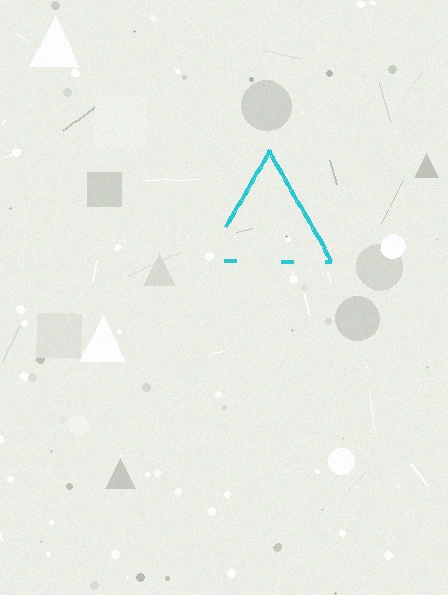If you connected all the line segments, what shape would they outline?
They would outline a triangle.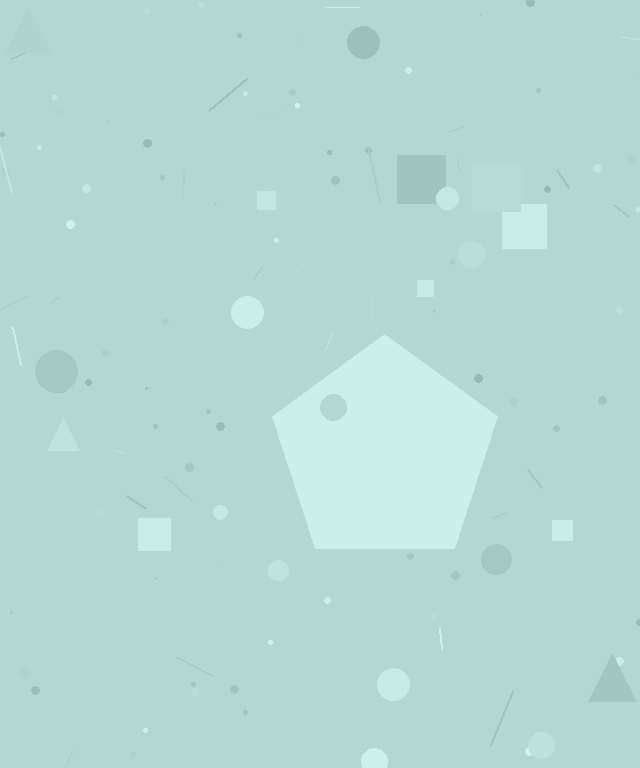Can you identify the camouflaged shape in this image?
The camouflaged shape is a pentagon.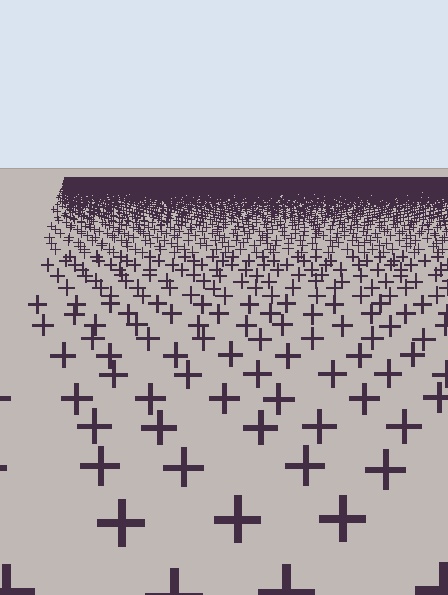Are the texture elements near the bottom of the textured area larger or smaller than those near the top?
Larger. Near the bottom, elements are closer to the viewer and appear at a bigger on-screen size.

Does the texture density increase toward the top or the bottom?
Density increases toward the top.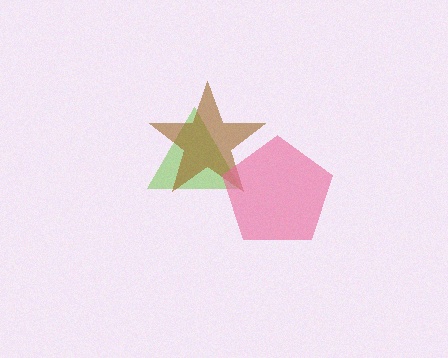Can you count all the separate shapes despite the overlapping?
Yes, there are 3 separate shapes.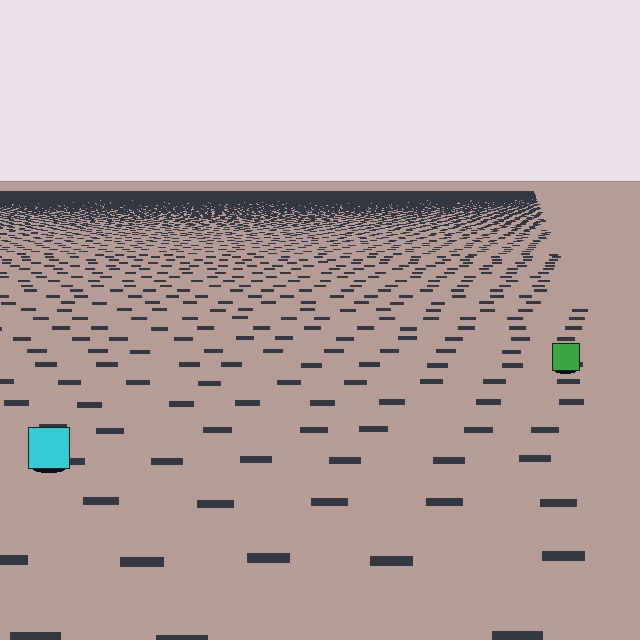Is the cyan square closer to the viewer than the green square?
Yes. The cyan square is closer — you can tell from the texture gradient: the ground texture is coarser near it.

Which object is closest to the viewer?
The cyan square is closest. The texture marks near it are larger and more spread out.